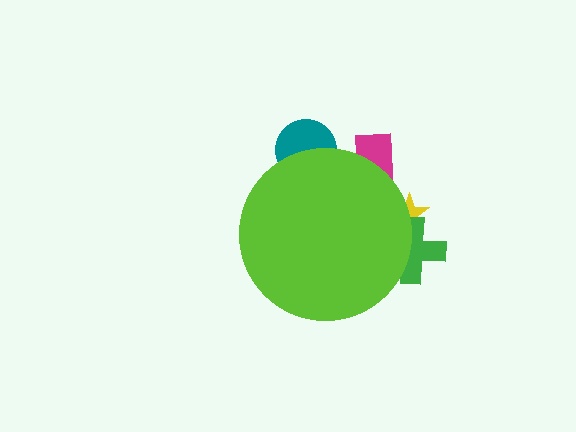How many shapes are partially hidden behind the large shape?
4 shapes are partially hidden.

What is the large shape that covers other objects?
A lime circle.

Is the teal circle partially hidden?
Yes, the teal circle is partially hidden behind the lime circle.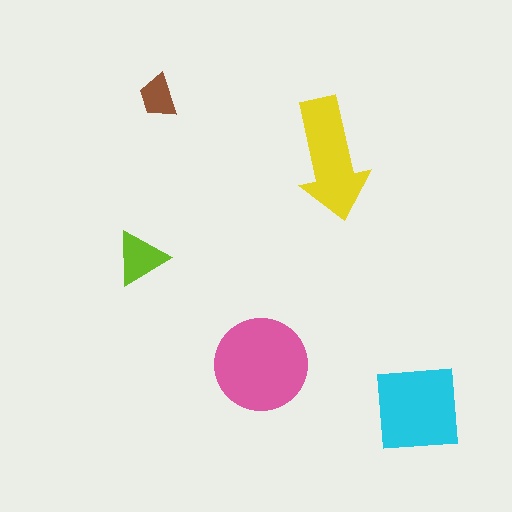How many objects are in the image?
There are 5 objects in the image.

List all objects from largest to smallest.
The pink circle, the cyan square, the yellow arrow, the lime triangle, the brown trapezoid.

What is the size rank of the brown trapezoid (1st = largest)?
5th.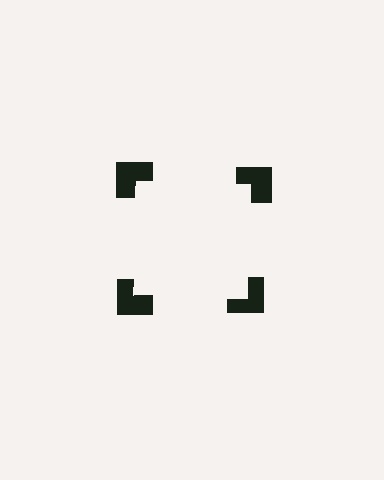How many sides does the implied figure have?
4 sides.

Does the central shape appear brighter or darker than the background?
It typically appears slightly brighter than the background, even though no actual brightness change is drawn.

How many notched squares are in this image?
There are 4 — one at each vertex of the illusory square.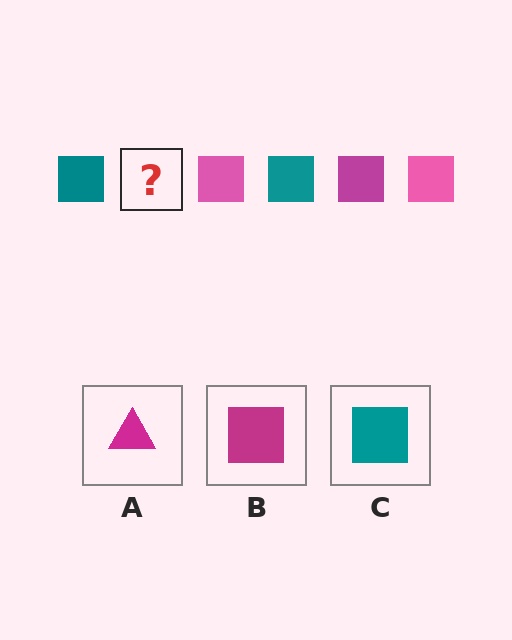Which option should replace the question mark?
Option B.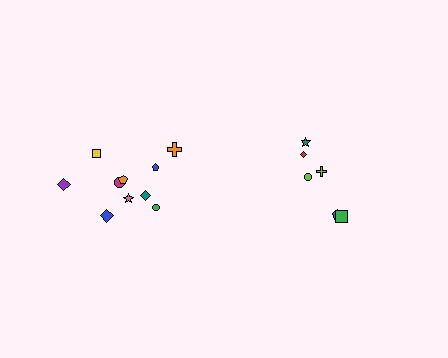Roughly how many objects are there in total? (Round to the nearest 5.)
Roughly 15 objects in total.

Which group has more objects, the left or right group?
The left group.